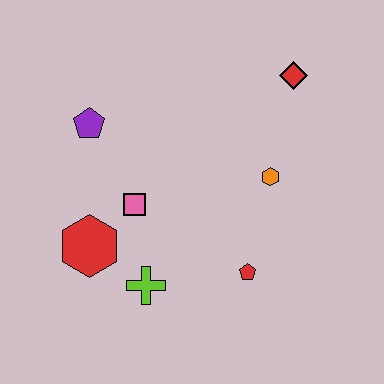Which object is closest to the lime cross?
The red hexagon is closest to the lime cross.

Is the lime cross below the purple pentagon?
Yes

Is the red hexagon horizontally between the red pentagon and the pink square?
No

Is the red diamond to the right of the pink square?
Yes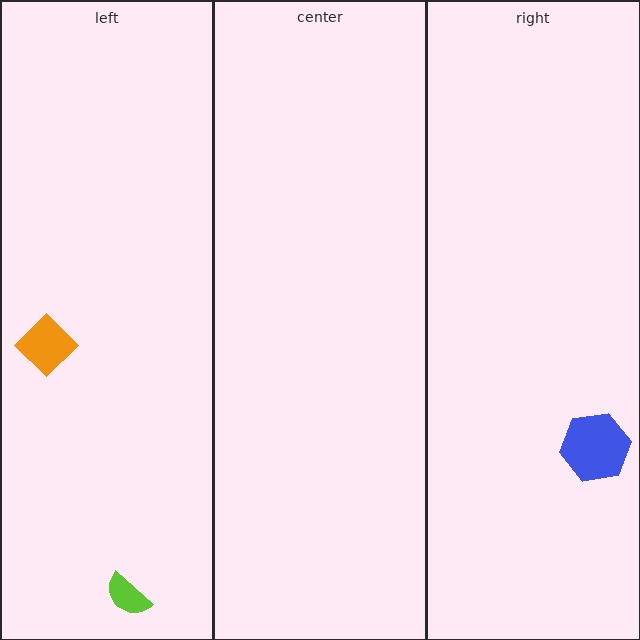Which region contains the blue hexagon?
The right region.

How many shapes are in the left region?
2.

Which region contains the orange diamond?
The left region.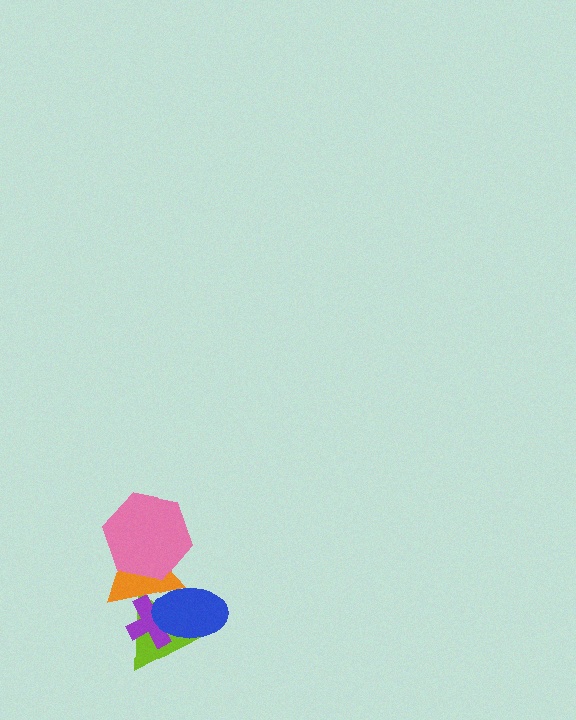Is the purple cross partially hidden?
Yes, it is partially covered by another shape.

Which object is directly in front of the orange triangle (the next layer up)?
The blue ellipse is directly in front of the orange triangle.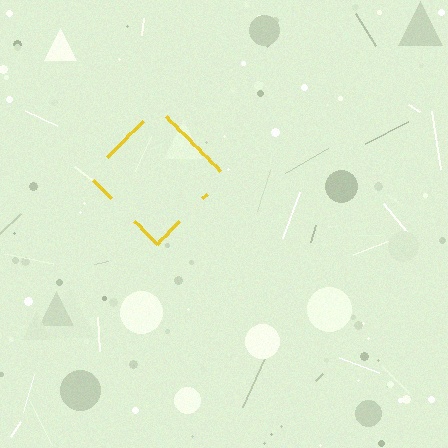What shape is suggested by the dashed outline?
The dashed outline suggests a diamond.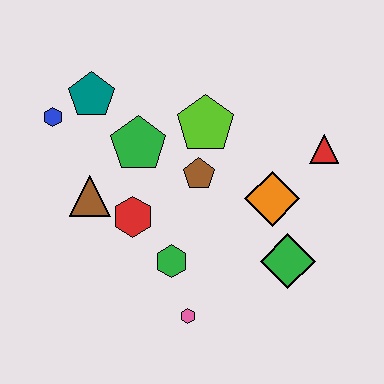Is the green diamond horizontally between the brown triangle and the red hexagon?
No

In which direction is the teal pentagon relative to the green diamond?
The teal pentagon is to the left of the green diamond.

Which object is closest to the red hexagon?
The brown triangle is closest to the red hexagon.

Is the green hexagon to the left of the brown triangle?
No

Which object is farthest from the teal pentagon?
The green diamond is farthest from the teal pentagon.